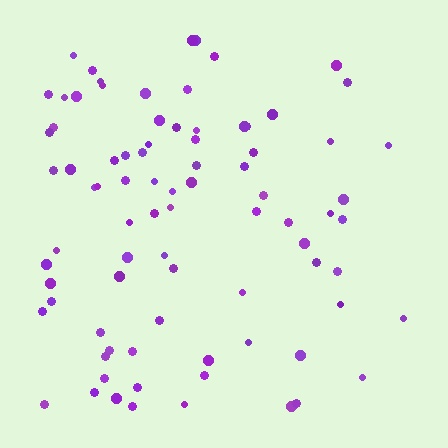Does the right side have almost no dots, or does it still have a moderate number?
Still a moderate number, just noticeably fewer than the left.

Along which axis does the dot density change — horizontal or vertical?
Horizontal.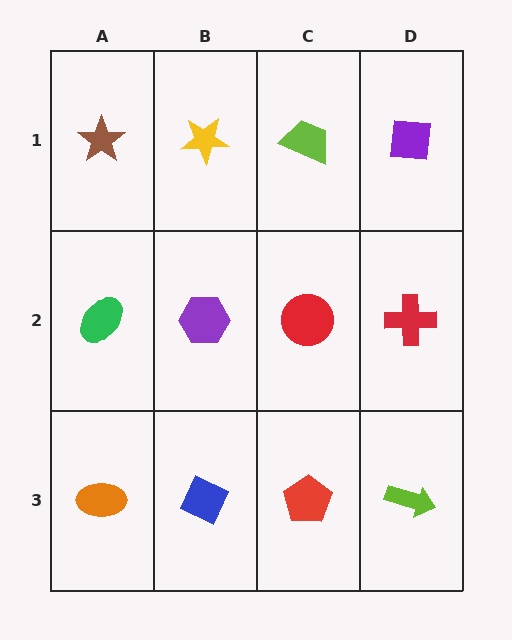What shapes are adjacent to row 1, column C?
A red circle (row 2, column C), a yellow star (row 1, column B), a purple square (row 1, column D).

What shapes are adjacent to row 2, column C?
A lime trapezoid (row 1, column C), a red pentagon (row 3, column C), a purple hexagon (row 2, column B), a red cross (row 2, column D).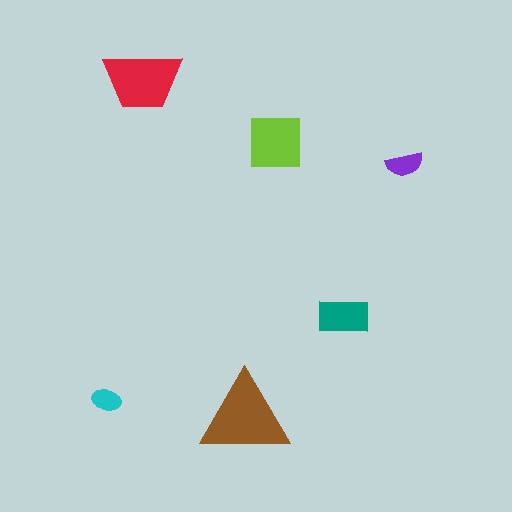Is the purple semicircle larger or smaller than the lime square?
Smaller.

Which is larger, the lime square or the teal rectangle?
The lime square.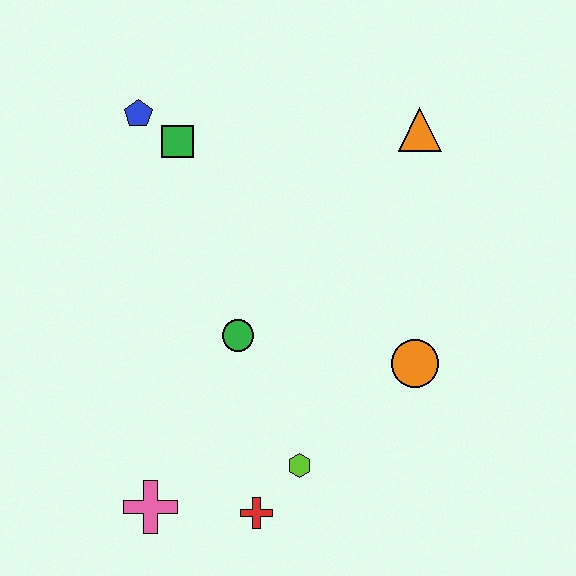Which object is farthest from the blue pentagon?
The red cross is farthest from the blue pentagon.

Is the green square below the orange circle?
No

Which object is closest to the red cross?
The lime hexagon is closest to the red cross.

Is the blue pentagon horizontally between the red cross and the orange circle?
No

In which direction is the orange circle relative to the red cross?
The orange circle is to the right of the red cross.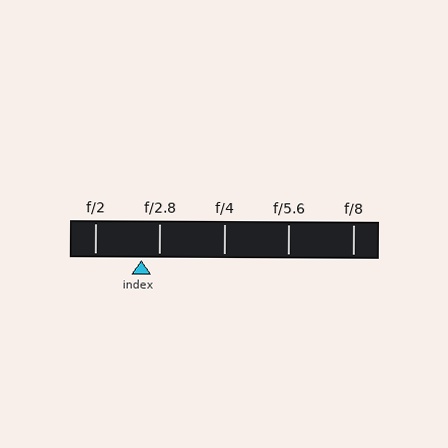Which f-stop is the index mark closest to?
The index mark is closest to f/2.8.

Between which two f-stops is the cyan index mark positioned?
The index mark is between f/2 and f/2.8.